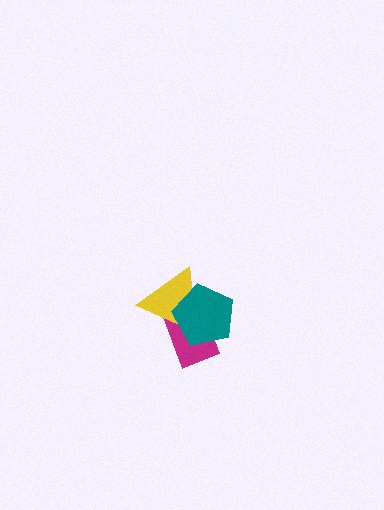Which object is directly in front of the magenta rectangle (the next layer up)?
The yellow triangle is directly in front of the magenta rectangle.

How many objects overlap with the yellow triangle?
2 objects overlap with the yellow triangle.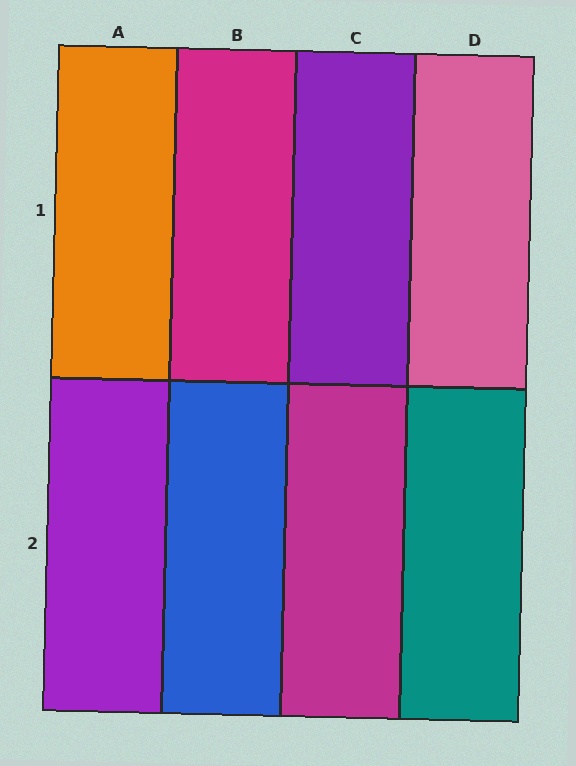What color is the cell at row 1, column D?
Pink.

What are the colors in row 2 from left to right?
Purple, blue, magenta, teal.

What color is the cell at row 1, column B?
Magenta.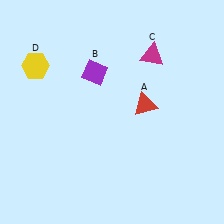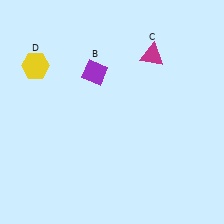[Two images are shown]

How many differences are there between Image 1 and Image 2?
There is 1 difference between the two images.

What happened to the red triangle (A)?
The red triangle (A) was removed in Image 2. It was in the top-right area of Image 1.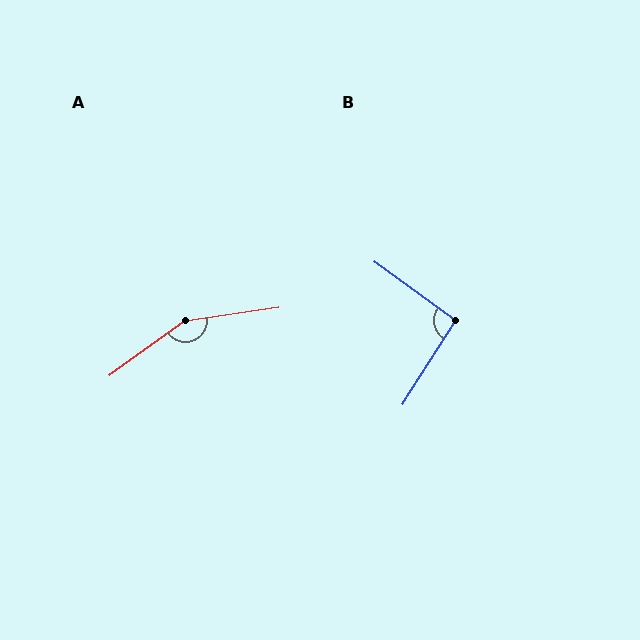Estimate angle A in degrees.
Approximately 152 degrees.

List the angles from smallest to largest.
B (93°), A (152°).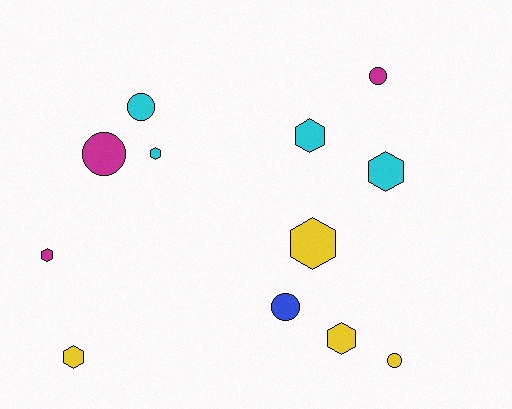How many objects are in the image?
There are 12 objects.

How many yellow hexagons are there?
There are 3 yellow hexagons.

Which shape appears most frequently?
Hexagon, with 7 objects.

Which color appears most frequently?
Cyan, with 4 objects.